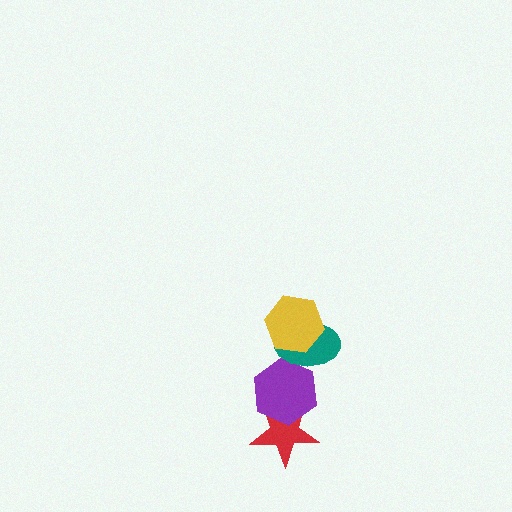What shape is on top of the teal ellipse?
The yellow hexagon is on top of the teal ellipse.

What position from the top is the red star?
The red star is 4th from the top.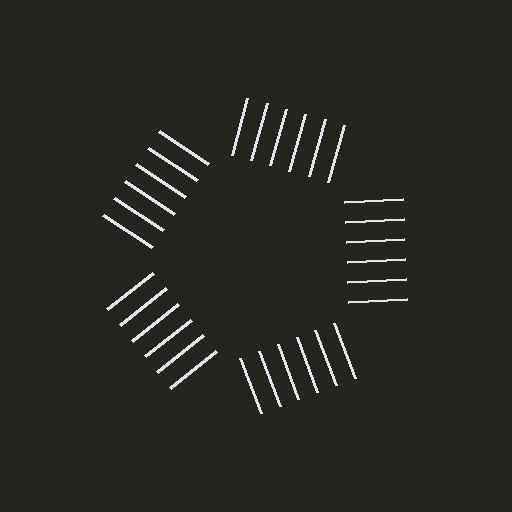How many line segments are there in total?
30 — 6 along each of the 5 edges.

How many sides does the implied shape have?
5 sides — the line-ends trace a pentagon.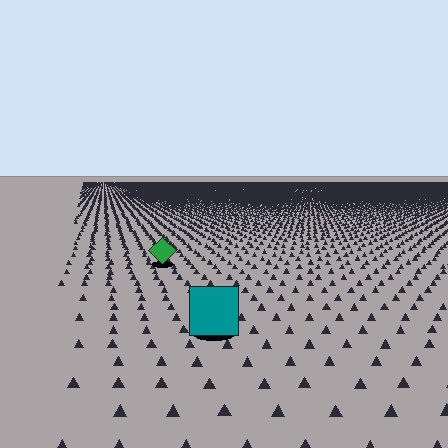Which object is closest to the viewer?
The teal square is closest. The texture marks near it are larger and more spread out.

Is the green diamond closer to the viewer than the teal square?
No. The teal square is closer — you can tell from the texture gradient: the ground texture is coarser near it.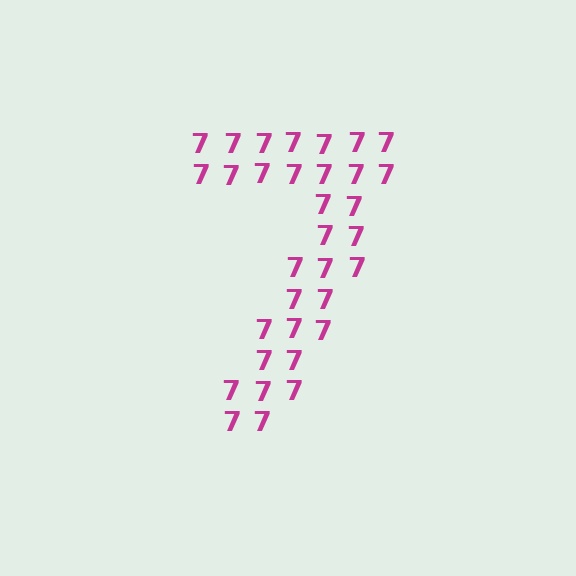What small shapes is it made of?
It is made of small digit 7's.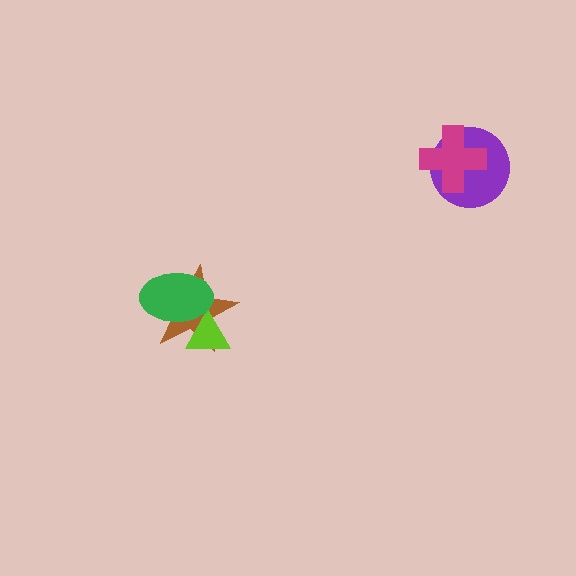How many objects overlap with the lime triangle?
2 objects overlap with the lime triangle.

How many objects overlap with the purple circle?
1 object overlaps with the purple circle.